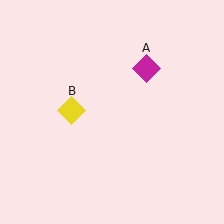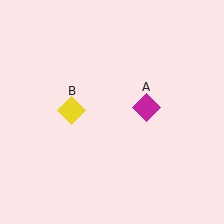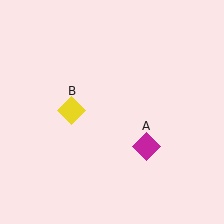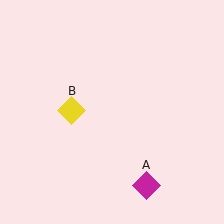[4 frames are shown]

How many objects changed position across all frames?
1 object changed position: magenta diamond (object A).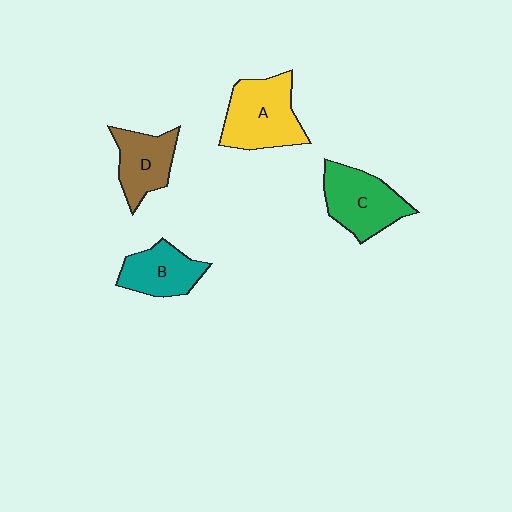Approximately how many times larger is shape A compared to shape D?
Approximately 1.4 times.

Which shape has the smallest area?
Shape B (teal).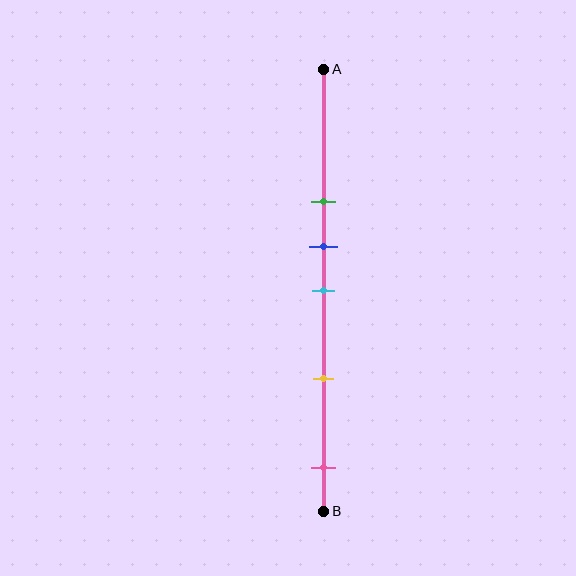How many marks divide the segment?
There are 5 marks dividing the segment.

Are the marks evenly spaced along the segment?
No, the marks are not evenly spaced.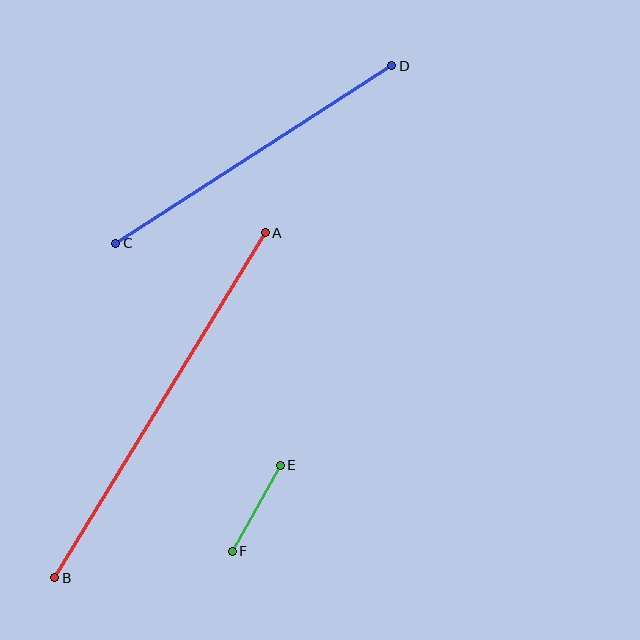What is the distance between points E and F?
The distance is approximately 99 pixels.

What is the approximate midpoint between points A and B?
The midpoint is at approximately (160, 405) pixels.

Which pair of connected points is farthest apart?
Points A and B are farthest apart.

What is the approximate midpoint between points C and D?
The midpoint is at approximately (254, 155) pixels.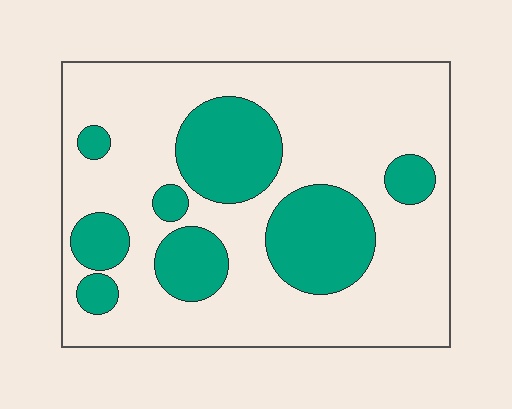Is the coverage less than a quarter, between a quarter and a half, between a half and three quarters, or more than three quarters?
Between a quarter and a half.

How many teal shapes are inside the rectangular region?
8.